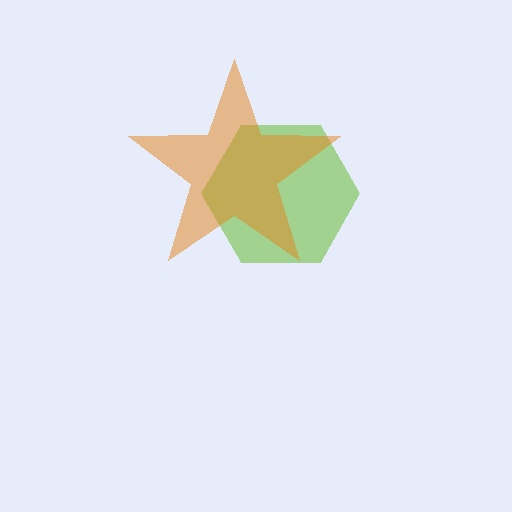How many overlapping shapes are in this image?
There are 2 overlapping shapes in the image.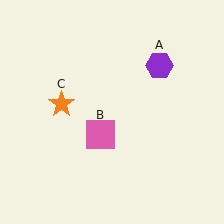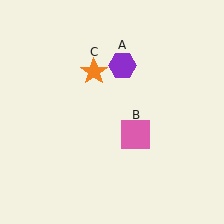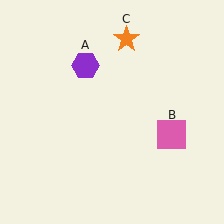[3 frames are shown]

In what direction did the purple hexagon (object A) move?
The purple hexagon (object A) moved left.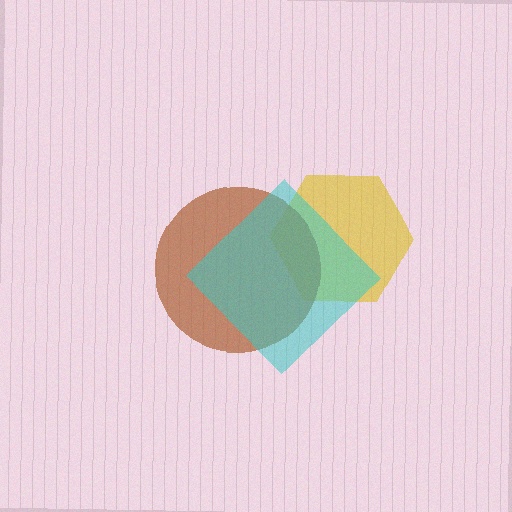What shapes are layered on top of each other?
The layered shapes are: a yellow hexagon, a brown circle, a cyan diamond.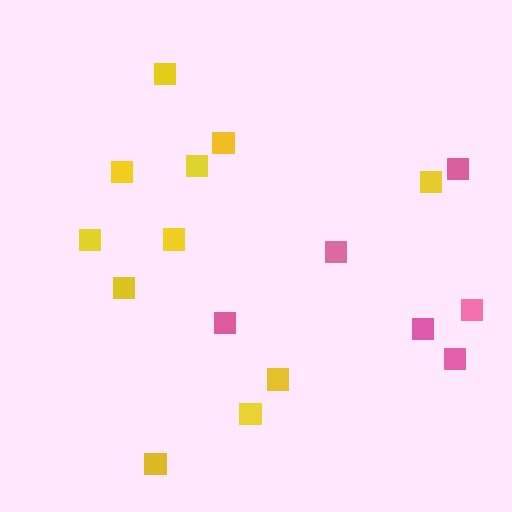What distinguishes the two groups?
There are 2 groups: one group of pink squares (6) and one group of yellow squares (11).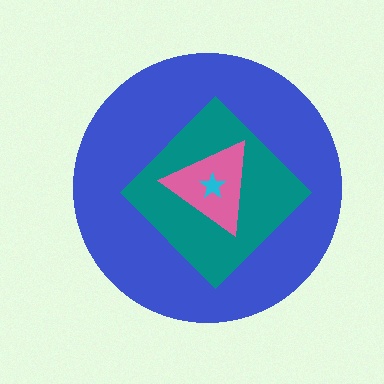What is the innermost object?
The cyan star.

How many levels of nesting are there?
4.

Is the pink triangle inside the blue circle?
Yes.